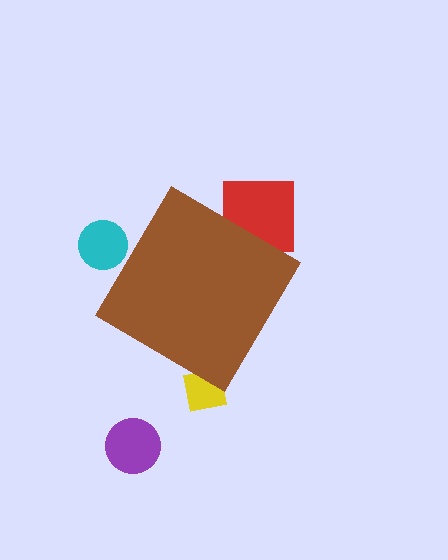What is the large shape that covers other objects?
A brown diamond.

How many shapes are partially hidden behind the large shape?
3 shapes are partially hidden.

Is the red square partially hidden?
Yes, the red square is partially hidden behind the brown diamond.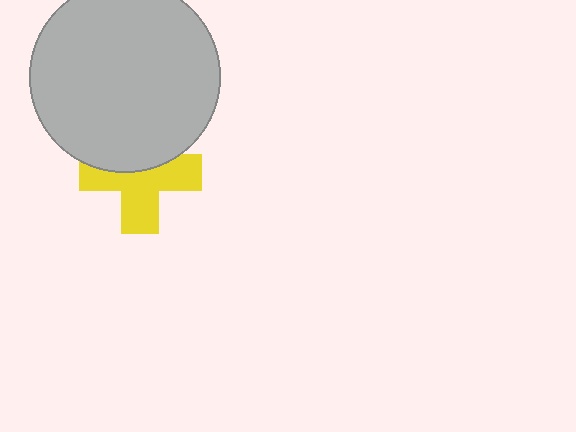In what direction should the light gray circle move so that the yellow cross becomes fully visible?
The light gray circle should move up. That is the shortest direction to clear the overlap and leave the yellow cross fully visible.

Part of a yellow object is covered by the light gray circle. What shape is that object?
It is a cross.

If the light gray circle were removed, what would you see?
You would see the complete yellow cross.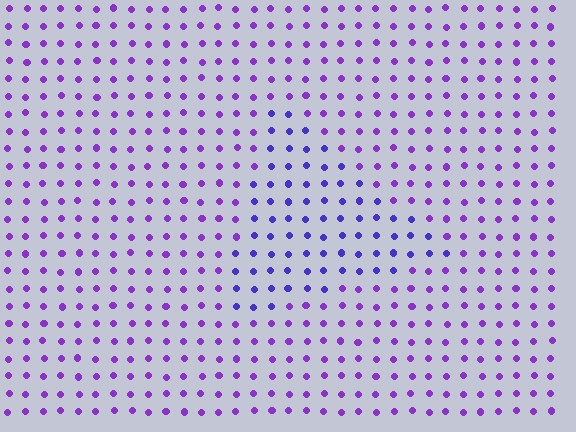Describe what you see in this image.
The image is filled with small purple elements in a uniform arrangement. A triangle-shaped region is visible where the elements are tinted to a slightly different hue, forming a subtle color boundary.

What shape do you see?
I see a triangle.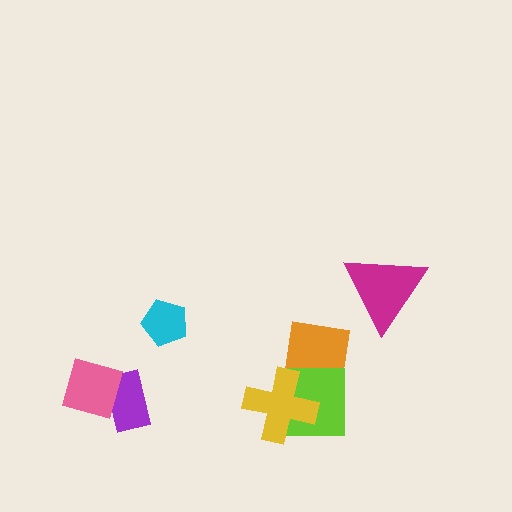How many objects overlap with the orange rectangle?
2 objects overlap with the orange rectangle.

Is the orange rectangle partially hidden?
Yes, it is partially covered by another shape.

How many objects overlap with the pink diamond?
1 object overlaps with the pink diamond.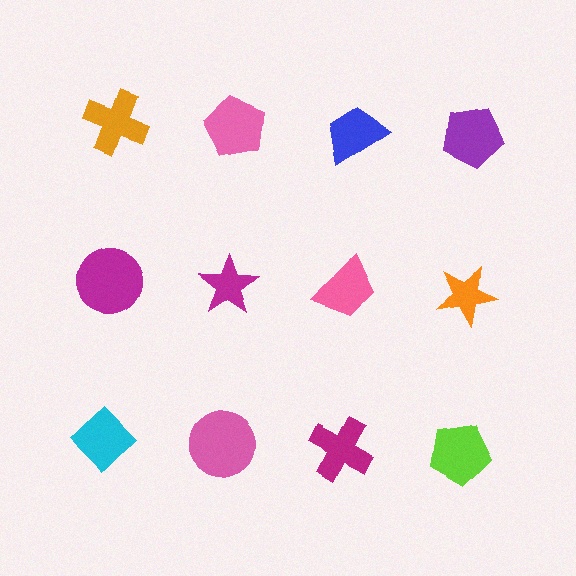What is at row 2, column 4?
An orange star.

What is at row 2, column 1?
A magenta circle.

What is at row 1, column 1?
An orange cross.